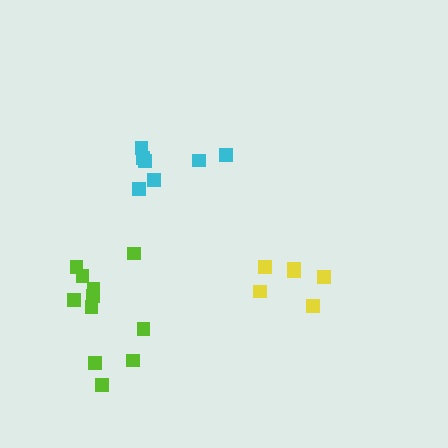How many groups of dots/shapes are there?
There are 3 groups.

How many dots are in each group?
Group 1: 7 dots, Group 2: 11 dots, Group 3: 6 dots (24 total).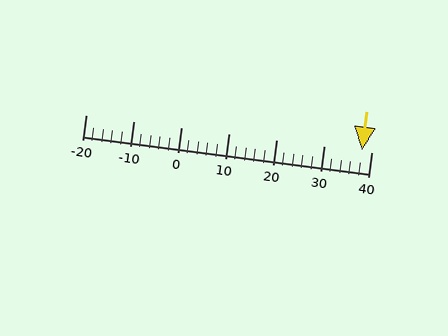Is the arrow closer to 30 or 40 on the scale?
The arrow is closer to 40.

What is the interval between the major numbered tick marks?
The major tick marks are spaced 10 units apart.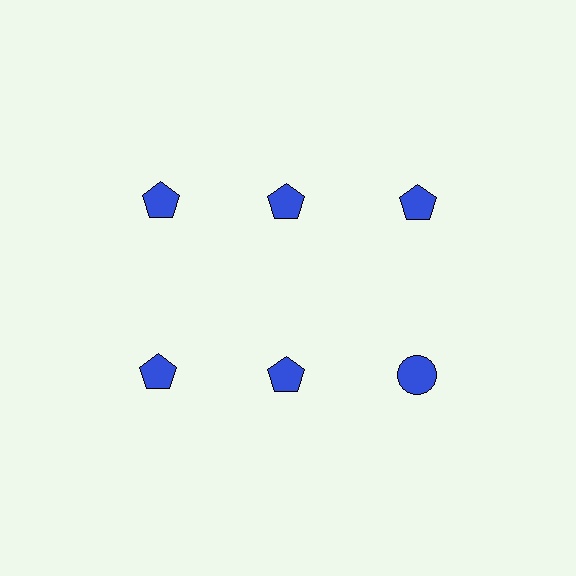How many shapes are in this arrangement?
There are 6 shapes arranged in a grid pattern.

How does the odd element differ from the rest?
It has a different shape: circle instead of pentagon.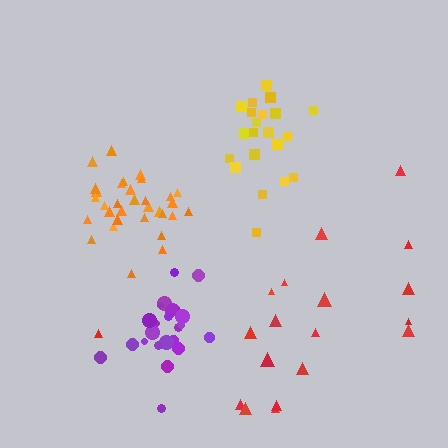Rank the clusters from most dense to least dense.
orange, purple, yellow, red.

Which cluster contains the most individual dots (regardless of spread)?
Orange (32).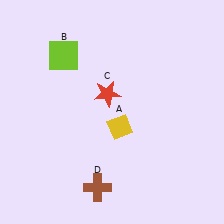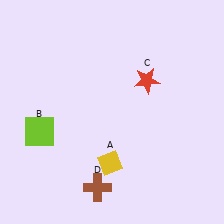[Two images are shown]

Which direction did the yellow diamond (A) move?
The yellow diamond (A) moved down.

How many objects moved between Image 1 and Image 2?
3 objects moved between the two images.